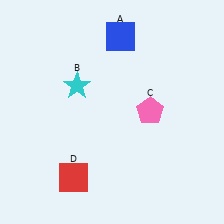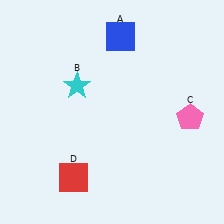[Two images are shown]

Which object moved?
The pink pentagon (C) moved right.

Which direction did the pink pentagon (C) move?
The pink pentagon (C) moved right.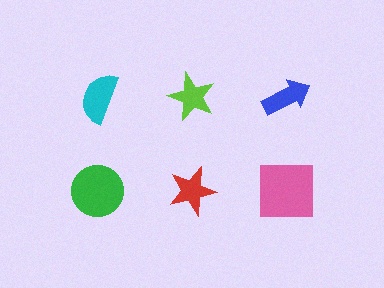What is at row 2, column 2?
A red star.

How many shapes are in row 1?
3 shapes.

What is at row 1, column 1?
A cyan semicircle.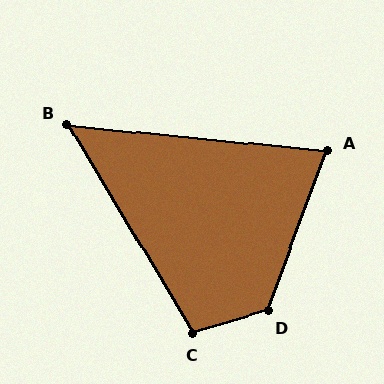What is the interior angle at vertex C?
Approximately 104 degrees (obtuse).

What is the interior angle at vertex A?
Approximately 76 degrees (acute).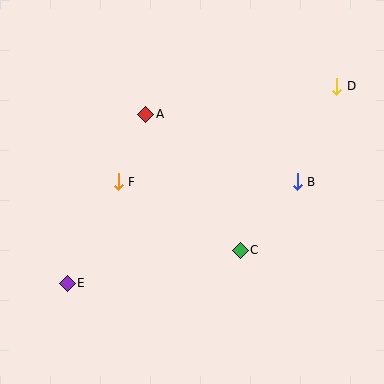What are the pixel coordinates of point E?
Point E is at (67, 283).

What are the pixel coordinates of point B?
Point B is at (297, 182).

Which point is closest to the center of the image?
Point F at (118, 182) is closest to the center.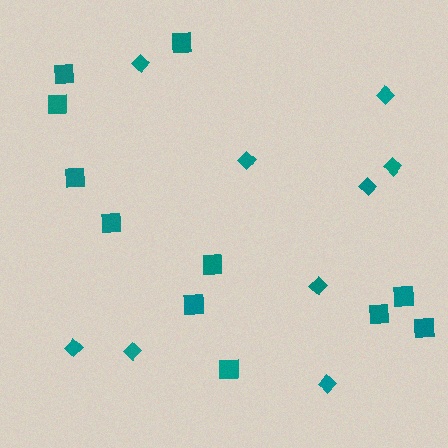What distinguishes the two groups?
There are 2 groups: one group of diamonds (9) and one group of squares (11).